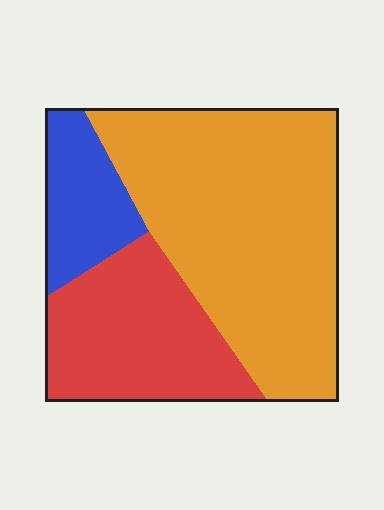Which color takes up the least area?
Blue, at roughly 15%.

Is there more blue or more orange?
Orange.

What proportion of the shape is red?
Red takes up about one quarter (1/4) of the shape.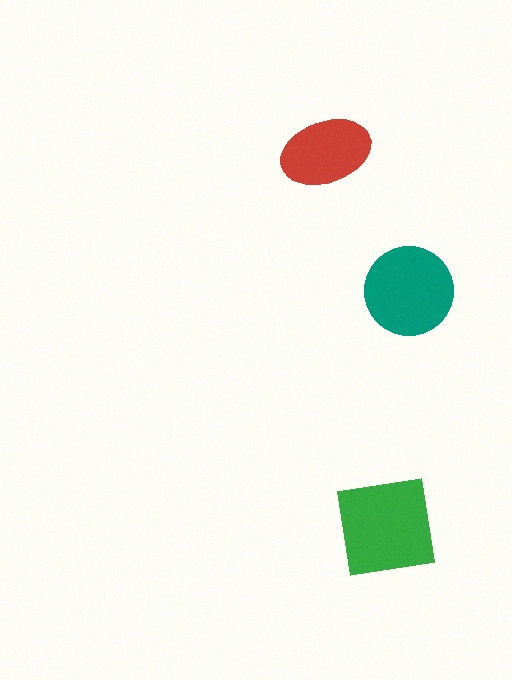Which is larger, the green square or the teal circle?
The green square.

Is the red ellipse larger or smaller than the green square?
Smaller.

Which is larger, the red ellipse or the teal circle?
The teal circle.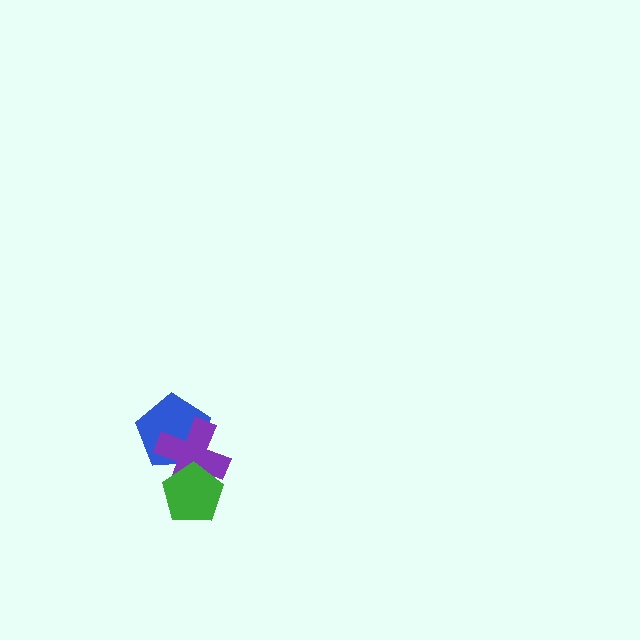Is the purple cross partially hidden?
Yes, it is partially covered by another shape.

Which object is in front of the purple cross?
The green pentagon is in front of the purple cross.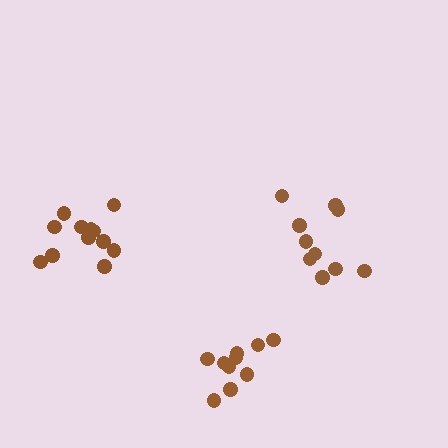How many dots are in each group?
Group 1: 10 dots, Group 2: 12 dots, Group 3: 10 dots (32 total).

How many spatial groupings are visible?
There are 3 spatial groupings.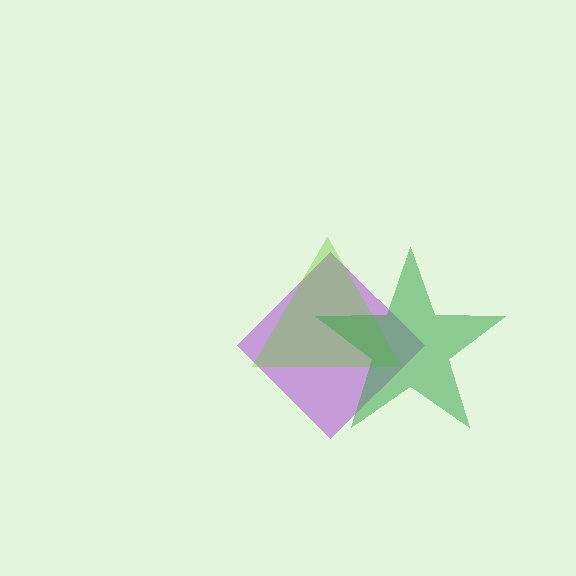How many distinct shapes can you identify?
There are 3 distinct shapes: a purple diamond, a lime triangle, a green star.